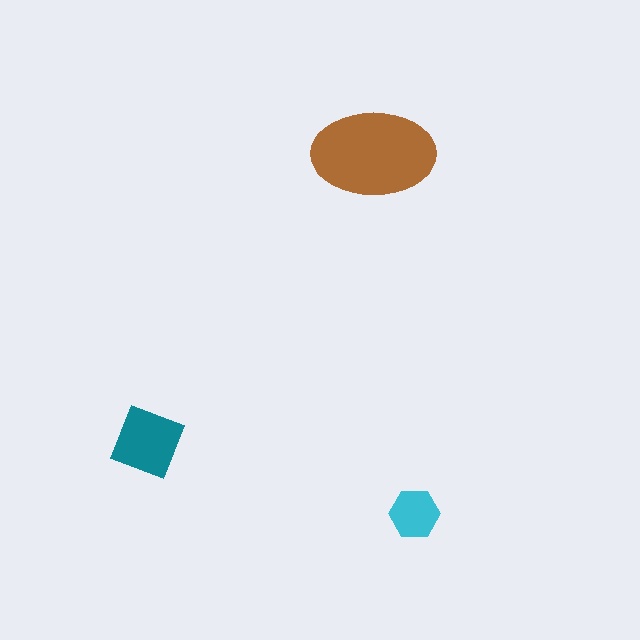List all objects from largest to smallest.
The brown ellipse, the teal diamond, the cyan hexagon.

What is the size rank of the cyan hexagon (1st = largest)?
3rd.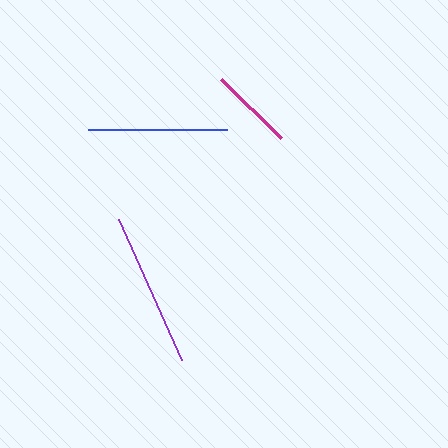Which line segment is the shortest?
The magenta line is the shortest at approximately 84 pixels.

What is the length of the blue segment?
The blue segment is approximately 139 pixels long.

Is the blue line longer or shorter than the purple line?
The purple line is longer than the blue line.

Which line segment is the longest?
The purple line is the longest at approximately 154 pixels.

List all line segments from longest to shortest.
From longest to shortest: purple, blue, magenta.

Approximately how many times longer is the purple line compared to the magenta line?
The purple line is approximately 1.8 times the length of the magenta line.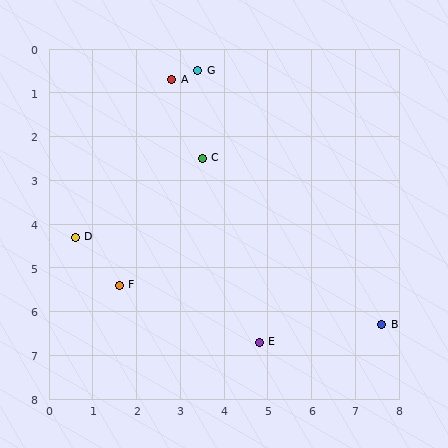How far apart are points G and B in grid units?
Points G and B are about 7.2 grid units apart.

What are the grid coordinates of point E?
Point E is at approximately (4.8, 6.7).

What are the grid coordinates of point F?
Point F is at approximately (1.6, 5.4).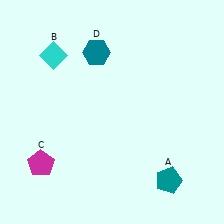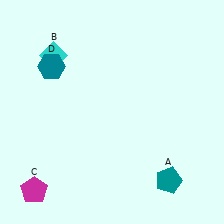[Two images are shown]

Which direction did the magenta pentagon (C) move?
The magenta pentagon (C) moved down.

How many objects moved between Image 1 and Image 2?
2 objects moved between the two images.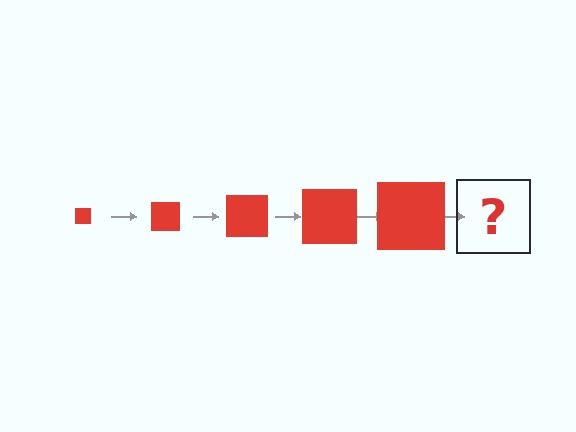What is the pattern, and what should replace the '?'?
The pattern is that the square gets progressively larger each step. The '?' should be a red square, larger than the previous one.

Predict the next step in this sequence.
The next step is a red square, larger than the previous one.